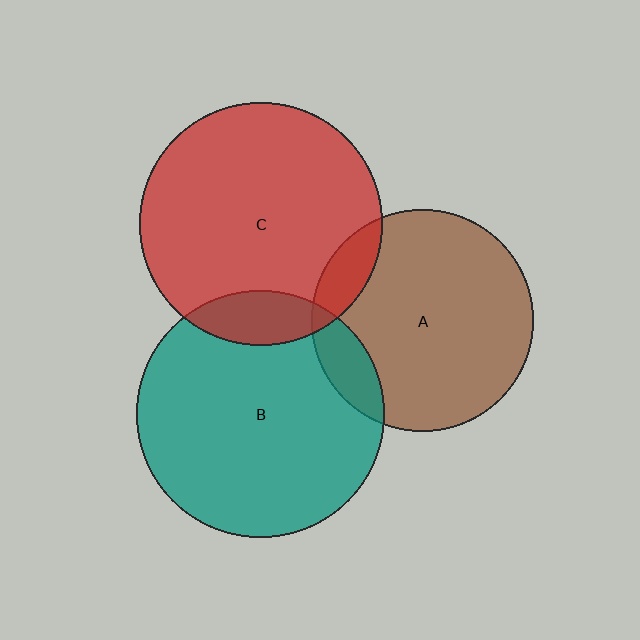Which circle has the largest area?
Circle B (teal).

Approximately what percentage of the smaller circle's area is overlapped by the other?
Approximately 15%.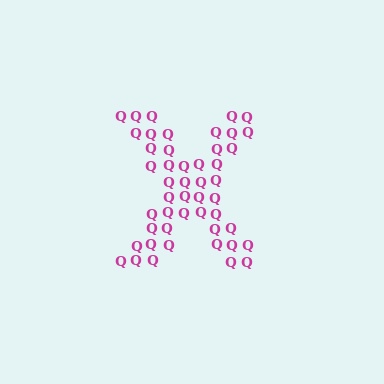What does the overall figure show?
The overall figure shows the letter X.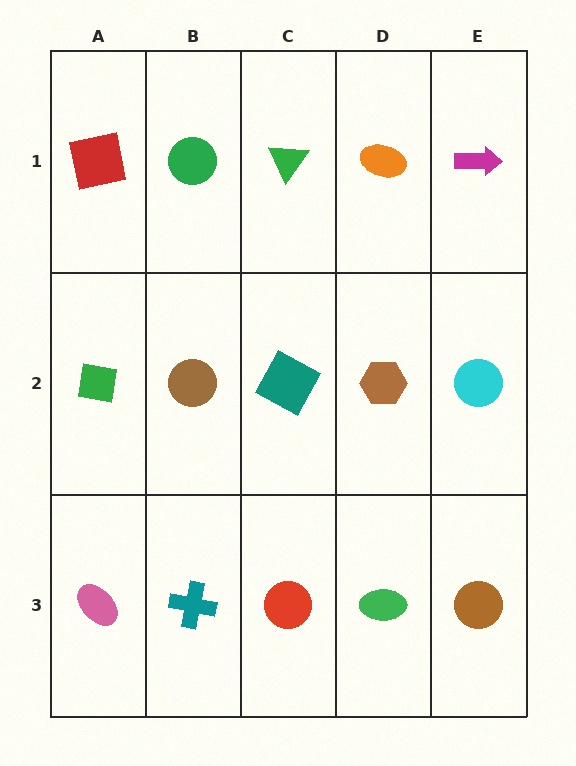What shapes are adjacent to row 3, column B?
A brown circle (row 2, column B), a pink ellipse (row 3, column A), a red circle (row 3, column C).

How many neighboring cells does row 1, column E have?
2.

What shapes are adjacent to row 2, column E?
A magenta arrow (row 1, column E), a brown circle (row 3, column E), a brown hexagon (row 2, column D).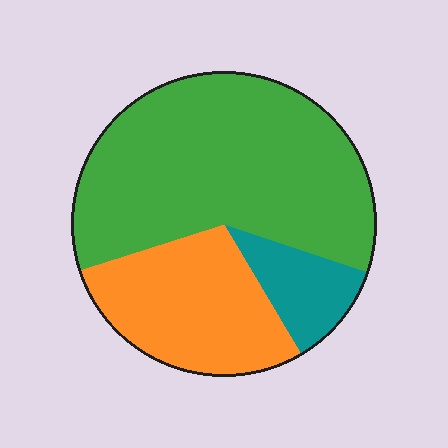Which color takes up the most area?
Green, at roughly 60%.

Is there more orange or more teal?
Orange.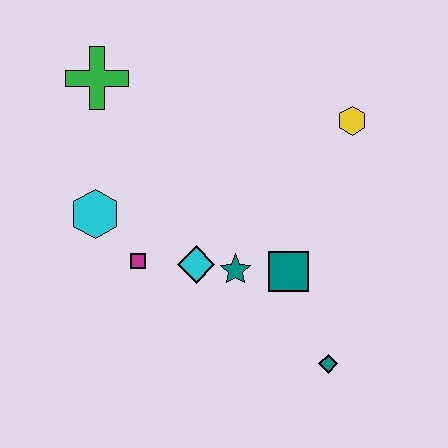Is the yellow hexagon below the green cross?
Yes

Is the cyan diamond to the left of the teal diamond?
Yes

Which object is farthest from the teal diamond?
The green cross is farthest from the teal diamond.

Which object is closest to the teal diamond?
The teal square is closest to the teal diamond.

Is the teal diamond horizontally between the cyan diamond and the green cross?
No